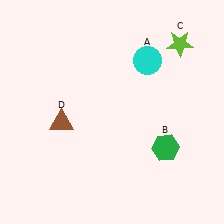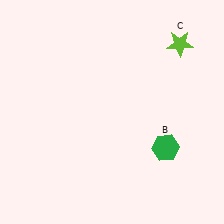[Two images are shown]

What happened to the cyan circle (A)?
The cyan circle (A) was removed in Image 2. It was in the top-right area of Image 1.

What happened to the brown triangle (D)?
The brown triangle (D) was removed in Image 2. It was in the bottom-left area of Image 1.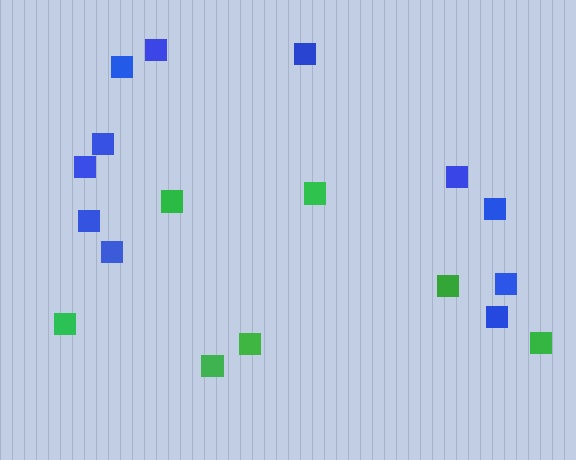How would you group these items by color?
There are 2 groups: one group of blue squares (11) and one group of green squares (7).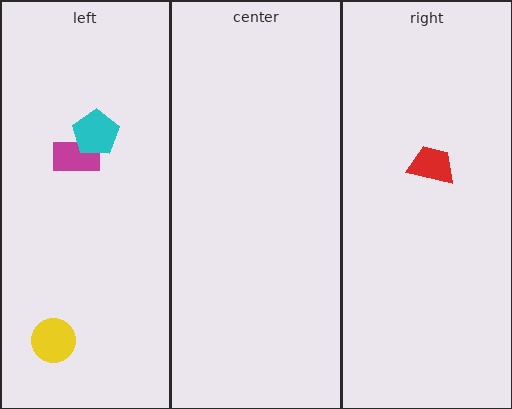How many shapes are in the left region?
3.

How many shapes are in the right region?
1.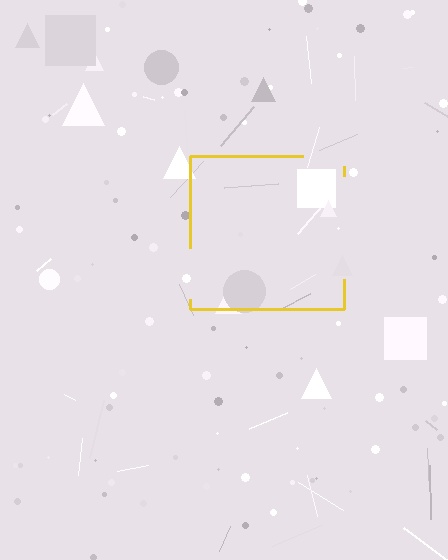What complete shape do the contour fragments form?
The contour fragments form a square.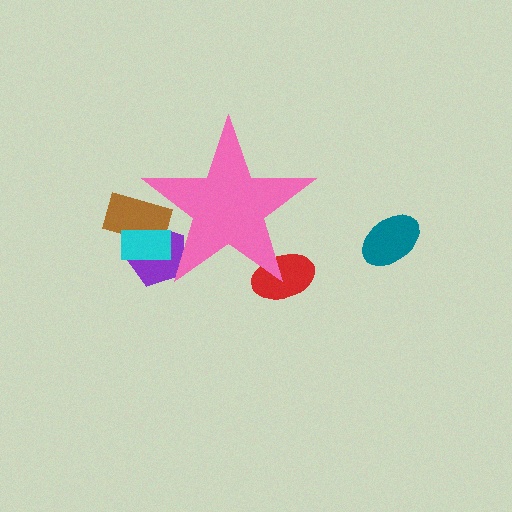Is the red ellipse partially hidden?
Yes, the red ellipse is partially hidden behind the pink star.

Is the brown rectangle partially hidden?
Yes, the brown rectangle is partially hidden behind the pink star.